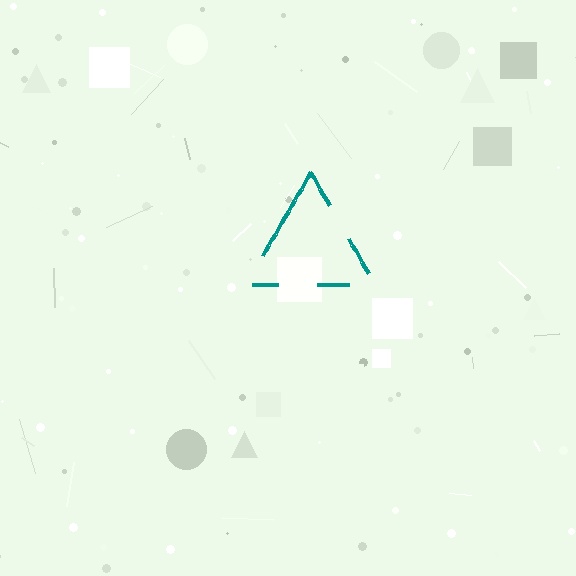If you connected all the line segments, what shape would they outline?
They would outline a triangle.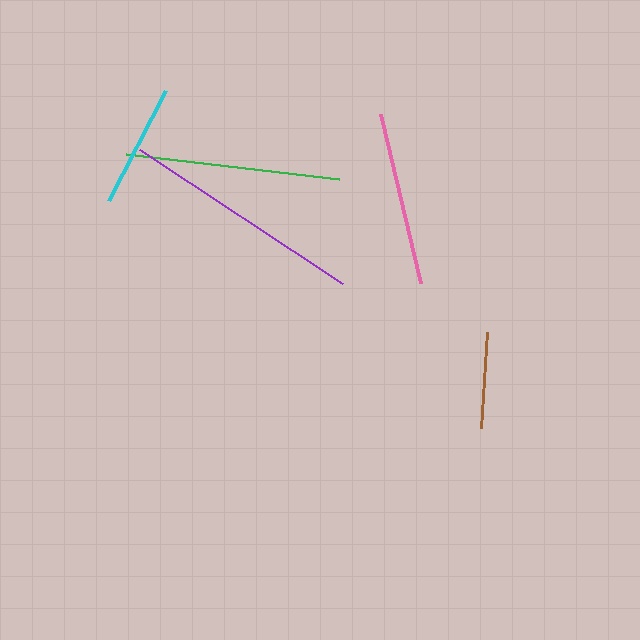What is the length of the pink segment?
The pink segment is approximately 173 pixels long.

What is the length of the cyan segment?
The cyan segment is approximately 123 pixels long.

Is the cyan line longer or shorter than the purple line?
The purple line is longer than the cyan line.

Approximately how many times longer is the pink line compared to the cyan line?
The pink line is approximately 1.4 times the length of the cyan line.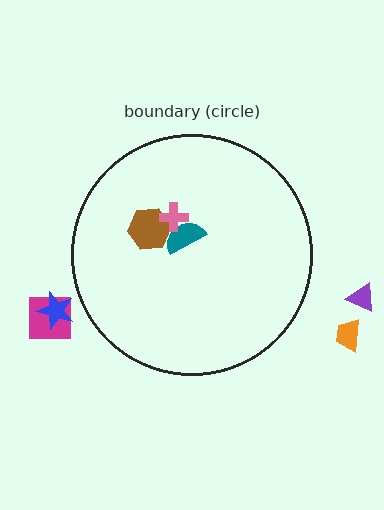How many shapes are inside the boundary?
3 inside, 4 outside.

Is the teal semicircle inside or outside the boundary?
Inside.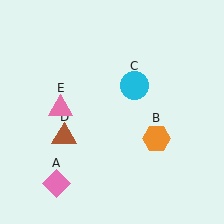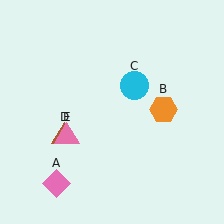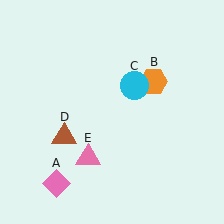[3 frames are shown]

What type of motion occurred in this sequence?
The orange hexagon (object B), pink triangle (object E) rotated counterclockwise around the center of the scene.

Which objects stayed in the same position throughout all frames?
Pink diamond (object A) and cyan circle (object C) and brown triangle (object D) remained stationary.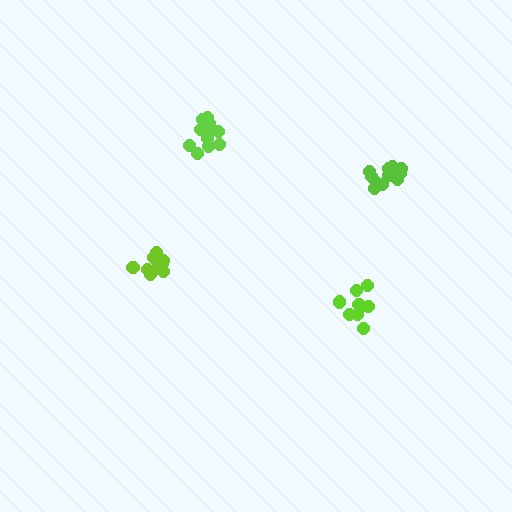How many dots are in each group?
Group 1: 10 dots, Group 2: 9 dots, Group 3: 12 dots, Group 4: 14 dots (45 total).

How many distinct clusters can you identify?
There are 4 distinct clusters.